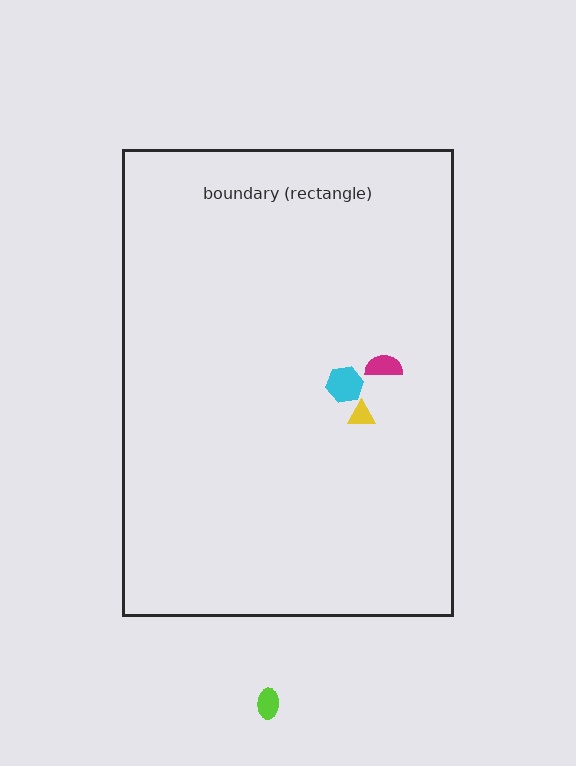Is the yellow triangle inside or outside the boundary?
Inside.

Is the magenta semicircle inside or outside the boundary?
Inside.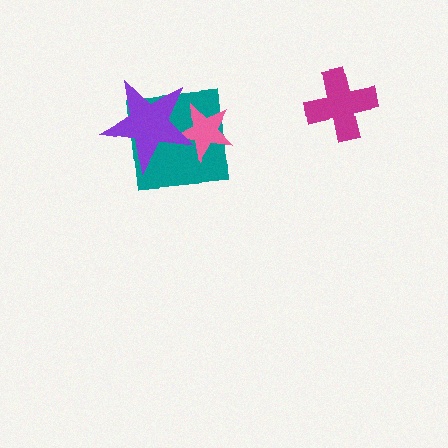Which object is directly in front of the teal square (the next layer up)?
The pink star is directly in front of the teal square.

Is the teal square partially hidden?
Yes, it is partially covered by another shape.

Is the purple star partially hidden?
No, no other shape covers it.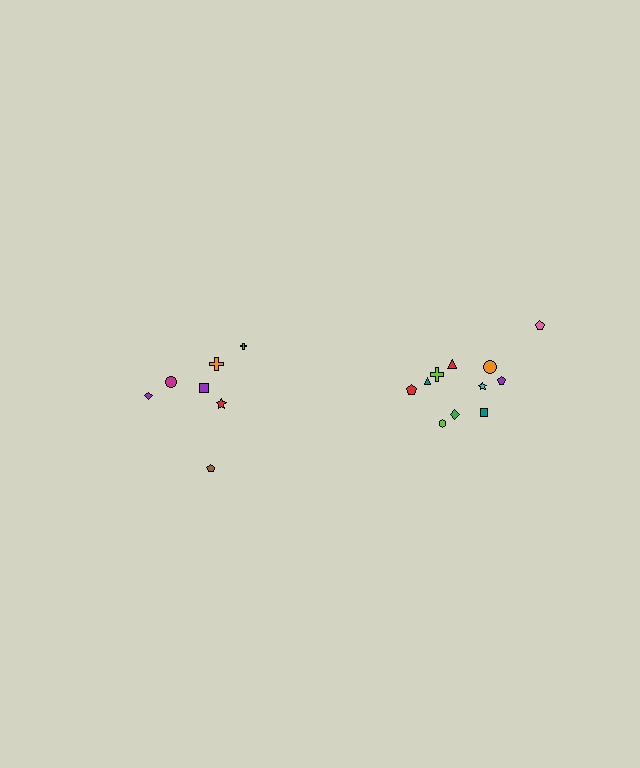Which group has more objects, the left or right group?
The right group.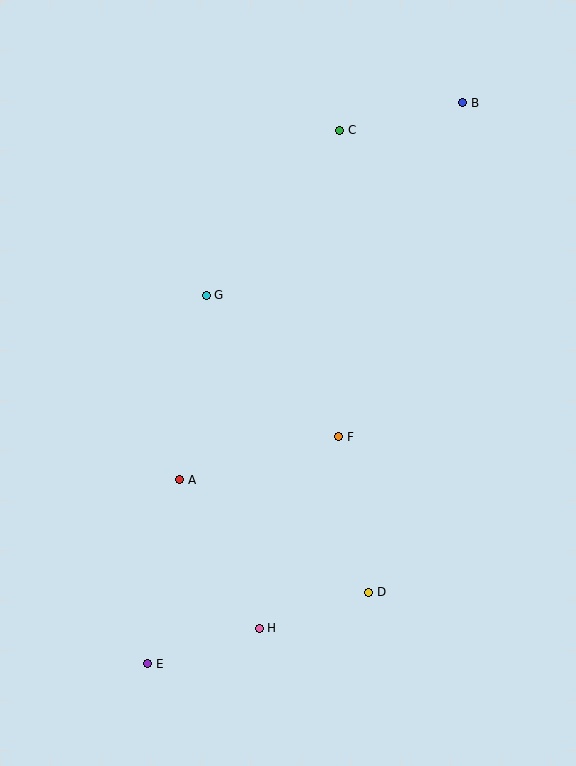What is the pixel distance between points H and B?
The distance between H and B is 564 pixels.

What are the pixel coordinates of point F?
Point F is at (339, 437).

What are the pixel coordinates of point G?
Point G is at (206, 295).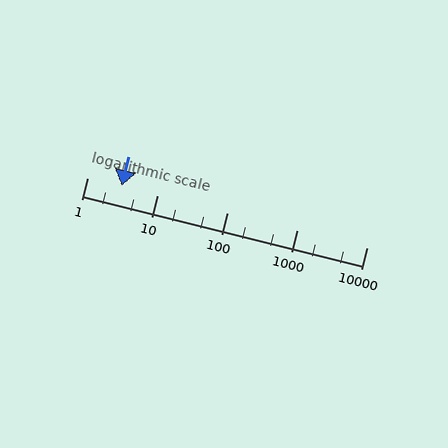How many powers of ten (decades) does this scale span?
The scale spans 4 decades, from 1 to 10000.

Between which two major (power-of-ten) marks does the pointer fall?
The pointer is between 1 and 10.